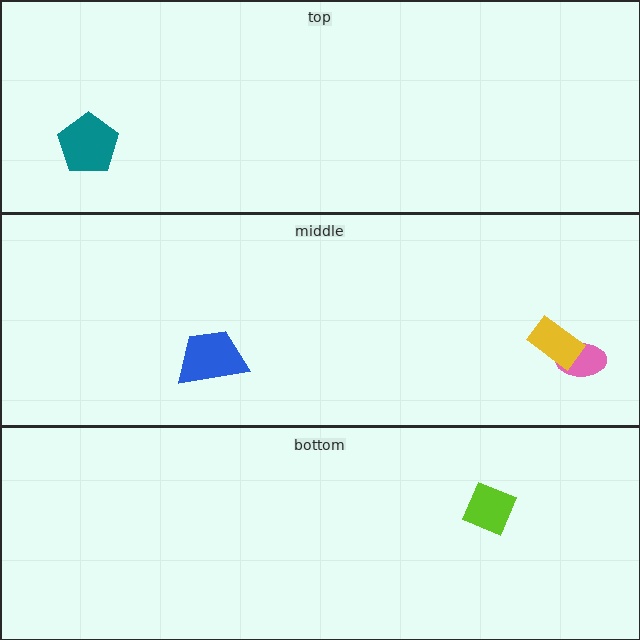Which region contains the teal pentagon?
The top region.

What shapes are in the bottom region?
The lime diamond.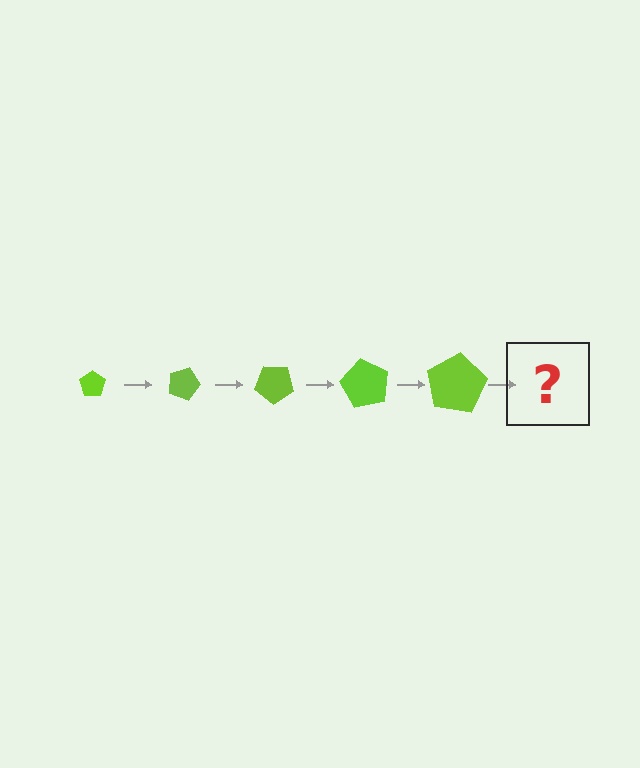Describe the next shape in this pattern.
It should be a pentagon, larger than the previous one and rotated 100 degrees from the start.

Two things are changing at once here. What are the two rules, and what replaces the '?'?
The two rules are that the pentagon grows larger each step and it rotates 20 degrees each step. The '?' should be a pentagon, larger than the previous one and rotated 100 degrees from the start.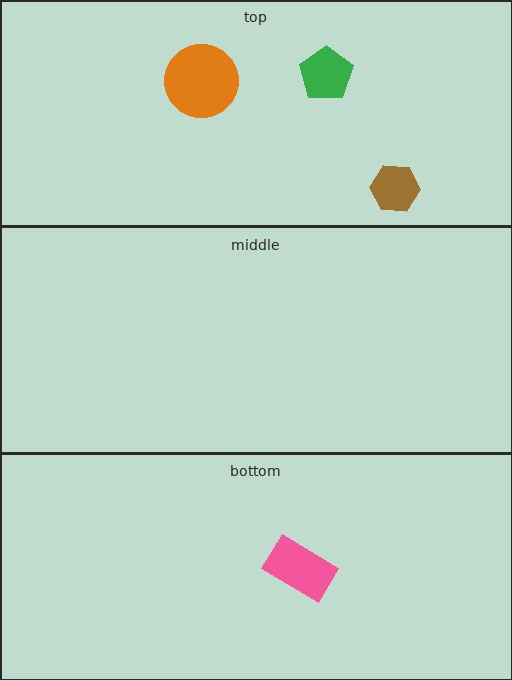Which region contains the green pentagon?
The top region.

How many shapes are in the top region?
3.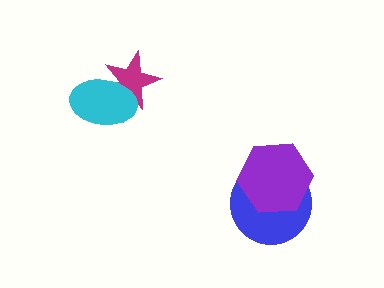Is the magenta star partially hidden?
Yes, it is partially covered by another shape.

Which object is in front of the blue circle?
The purple hexagon is in front of the blue circle.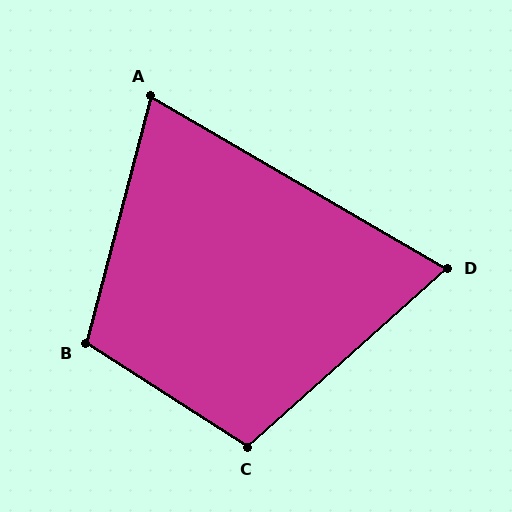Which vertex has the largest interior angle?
B, at approximately 108 degrees.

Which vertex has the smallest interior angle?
D, at approximately 72 degrees.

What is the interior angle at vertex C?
Approximately 105 degrees (obtuse).